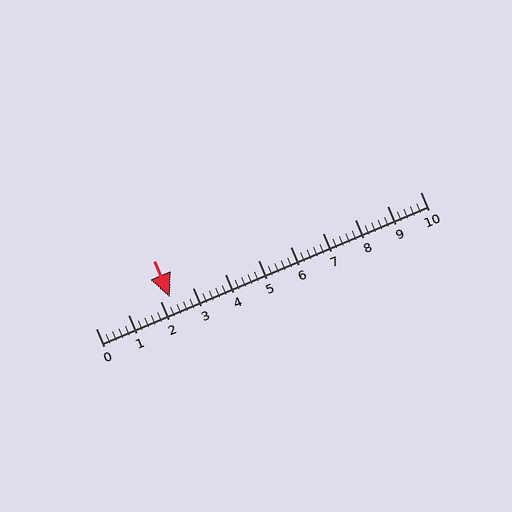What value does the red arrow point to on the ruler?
The red arrow points to approximately 2.3.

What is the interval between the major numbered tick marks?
The major tick marks are spaced 1 units apart.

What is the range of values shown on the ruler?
The ruler shows values from 0 to 10.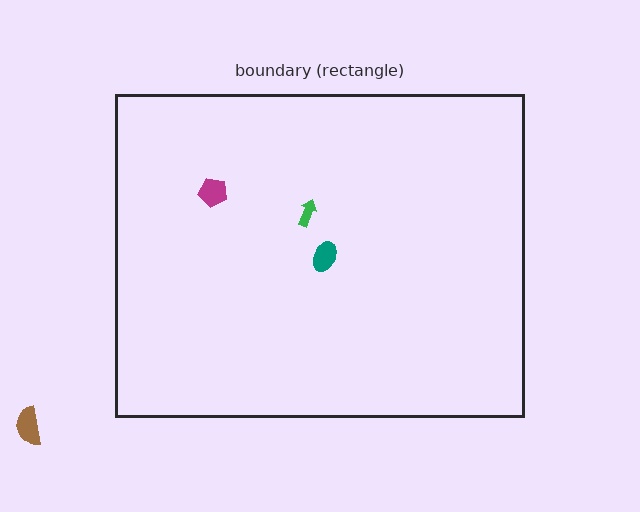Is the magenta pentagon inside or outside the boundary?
Inside.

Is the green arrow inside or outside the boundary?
Inside.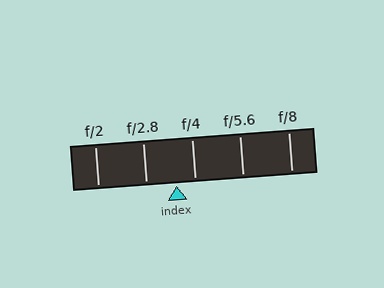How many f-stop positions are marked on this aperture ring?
There are 5 f-stop positions marked.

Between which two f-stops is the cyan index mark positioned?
The index mark is between f/2.8 and f/4.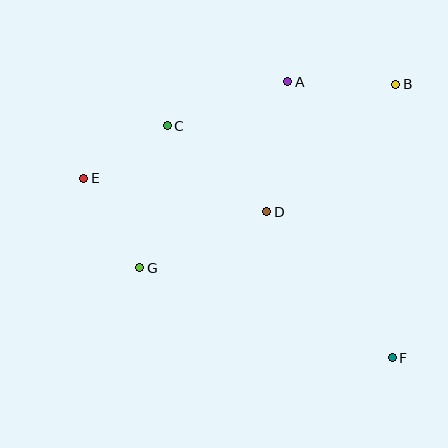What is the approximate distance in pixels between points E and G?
The distance between E and G is approximately 106 pixels.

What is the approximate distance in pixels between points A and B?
The distance between A and B is approximately 108 pixels.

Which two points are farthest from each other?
Points E and F are farthest from each other.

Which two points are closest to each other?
Points C and E are closest to each other.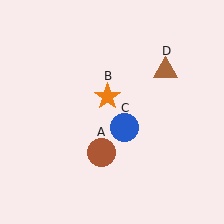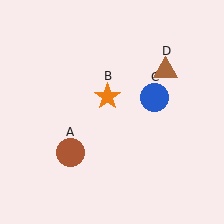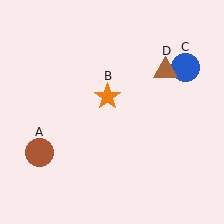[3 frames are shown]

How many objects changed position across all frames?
2 objects changed position: brown circle (object A), blue circle (object C).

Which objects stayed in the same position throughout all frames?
Orange star (object B) and brown triangle (object D) remained stationary.